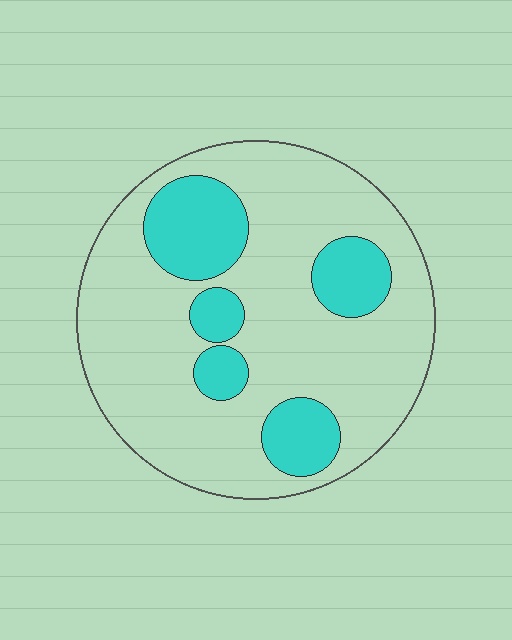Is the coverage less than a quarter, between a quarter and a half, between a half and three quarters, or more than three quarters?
Less than a quarter.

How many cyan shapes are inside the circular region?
5.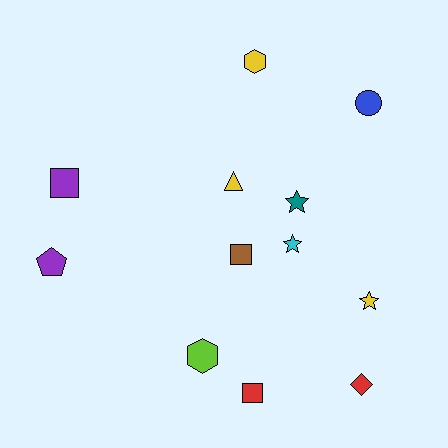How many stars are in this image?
There are 3 stars.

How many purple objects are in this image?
There are 2 purple objects.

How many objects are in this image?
There are 12 objects.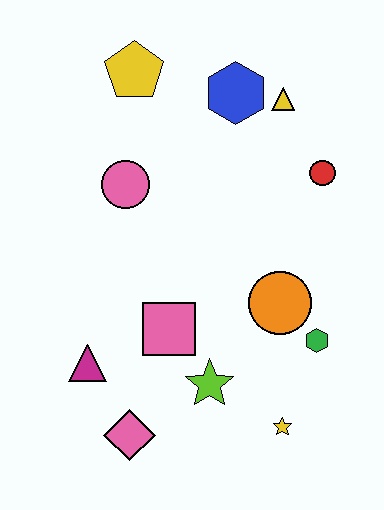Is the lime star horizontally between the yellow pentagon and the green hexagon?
Yes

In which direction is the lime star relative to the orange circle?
The lime star is below the orange circle.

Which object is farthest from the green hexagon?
The yellow pentagon is farthest from the green hexagon.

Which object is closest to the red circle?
The yellow triangle is closest to the red circle.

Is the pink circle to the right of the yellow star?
No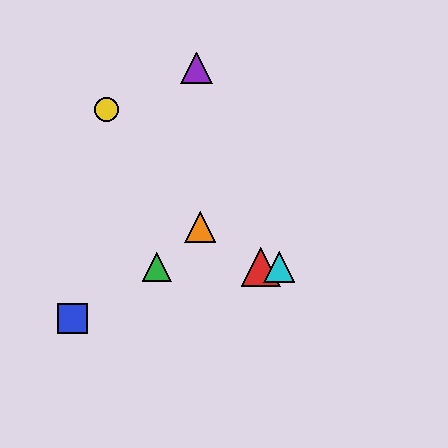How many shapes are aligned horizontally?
3 shapes (the red triangle, the green triangle, the cyan triangle) are aligned horizontally.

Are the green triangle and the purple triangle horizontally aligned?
No, the green triangle is at y≈267 and the purple triangle is at y≈68.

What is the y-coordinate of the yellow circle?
The yellow circle is at y≈110.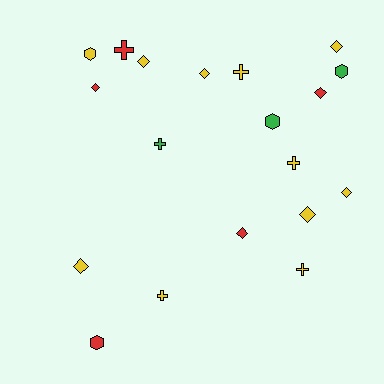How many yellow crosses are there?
There are 4 yellow crosses.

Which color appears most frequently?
Yellow, with 11 objects.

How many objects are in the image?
There are 19 objects.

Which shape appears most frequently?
Diamond, with 9 objects.